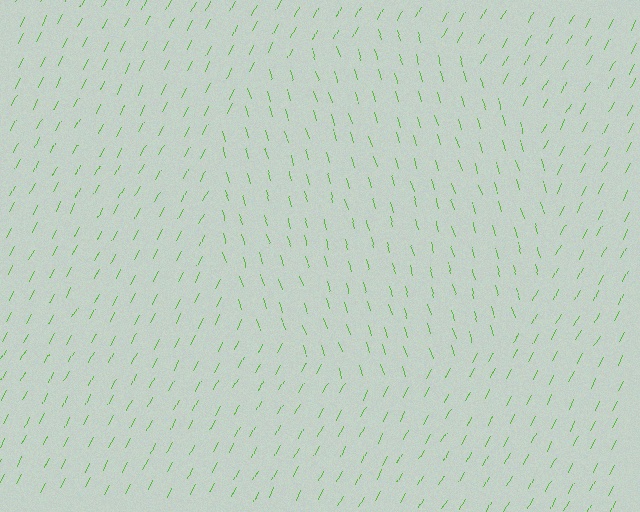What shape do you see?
I see a circle.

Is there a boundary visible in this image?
Yes, there is a texture boundary formed by a change in line orientation.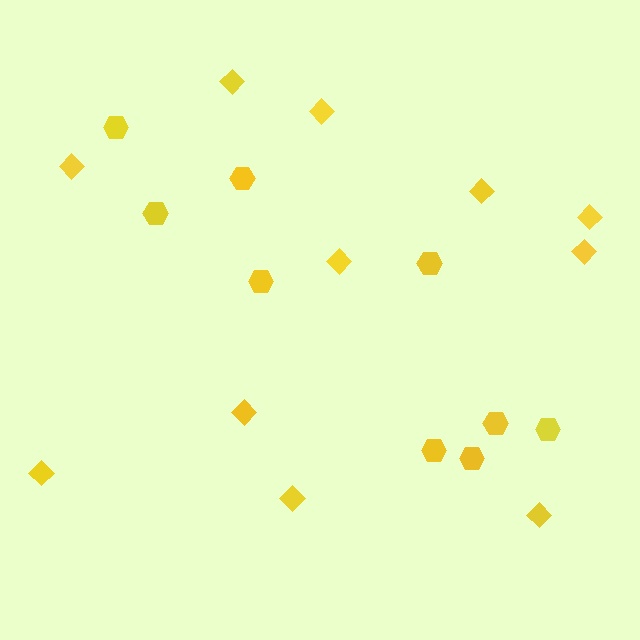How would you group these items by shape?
There are 2 groups: one group of hexagons (9) and one group of diamonds (11).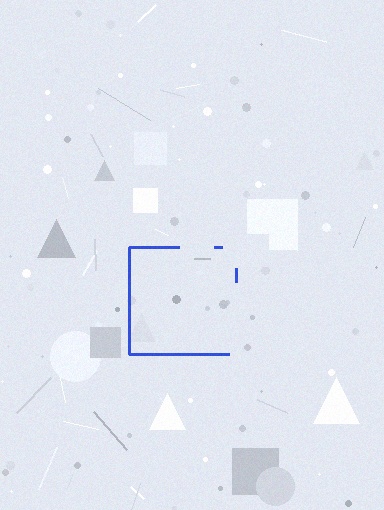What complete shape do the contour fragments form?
The contour fragments form a square.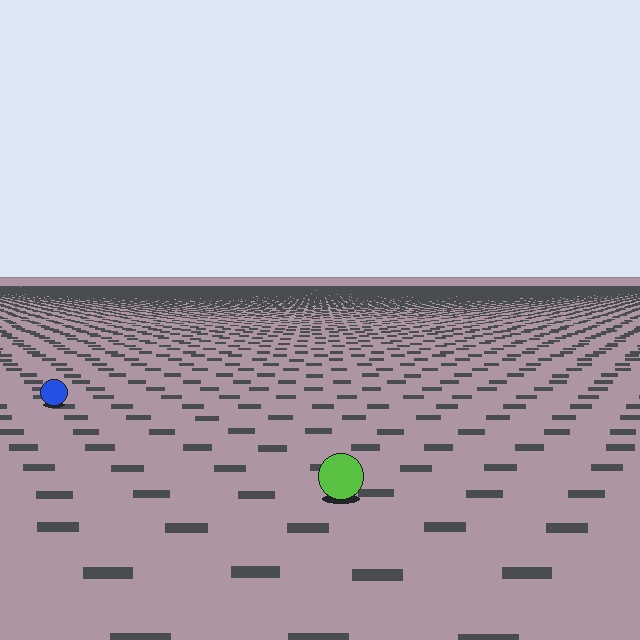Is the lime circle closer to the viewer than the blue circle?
Yes. The lime circle is closer — you can tell from the texture gradient: the ground texture is coarser near it.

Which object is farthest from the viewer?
The blue circle is farthest from the viewer. It appears smaller and the ground texture around it is denser.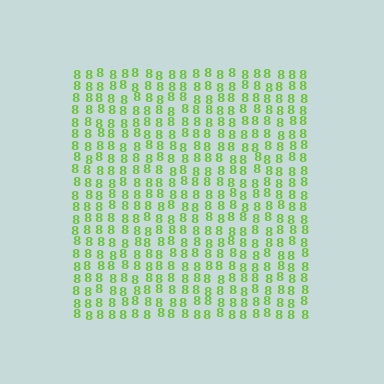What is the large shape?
The large shape is a square.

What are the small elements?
The small elements are digit 8's.